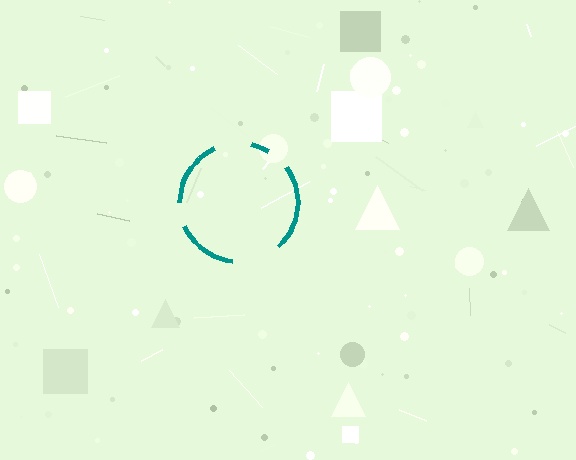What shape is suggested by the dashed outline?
The dashed outline suggests a circle.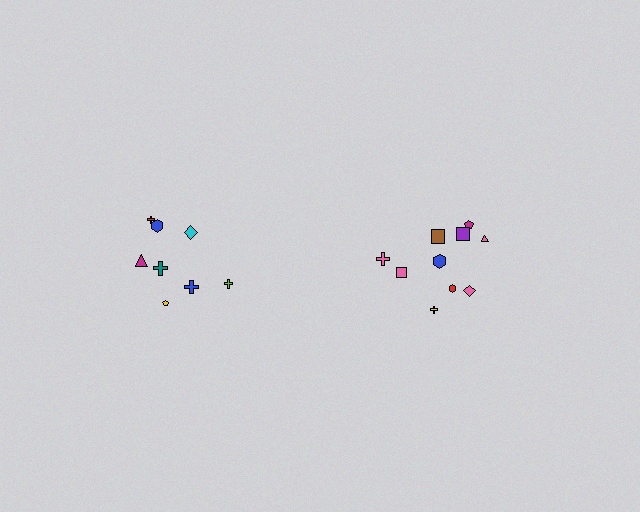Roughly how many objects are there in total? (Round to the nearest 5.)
Roughly 20 objects in total.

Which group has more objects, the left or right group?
The right group.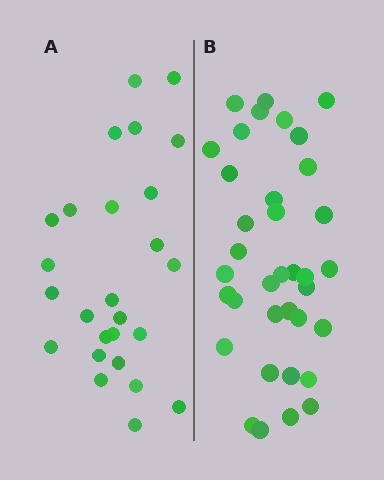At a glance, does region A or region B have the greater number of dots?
Region B (the right region) has more dots.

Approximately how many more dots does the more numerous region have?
Region B has roughly 10 or so more dots than region A.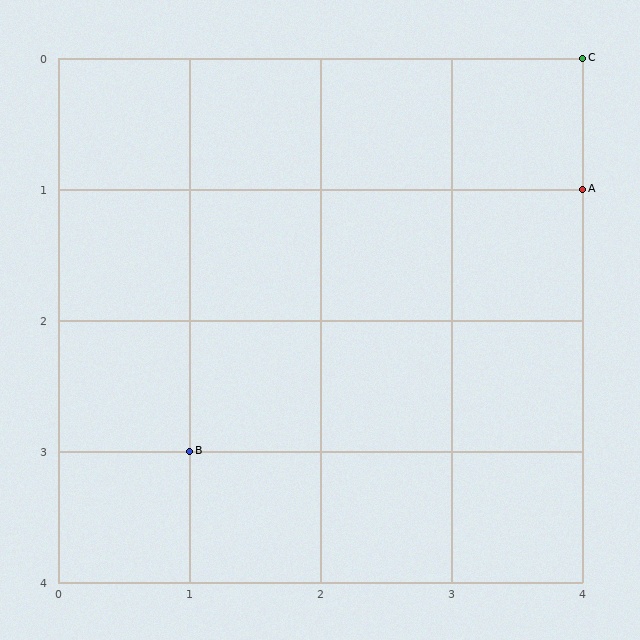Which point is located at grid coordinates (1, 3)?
Point B is at (1, 3).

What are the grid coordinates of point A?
Point A is at grid coordinates (4, 1).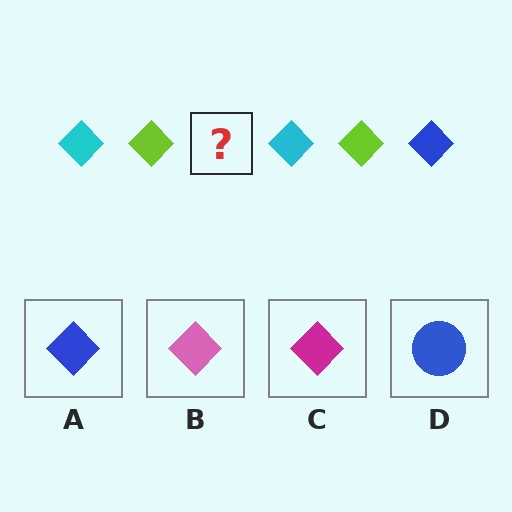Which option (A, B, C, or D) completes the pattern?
A.